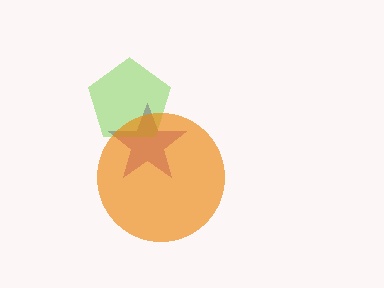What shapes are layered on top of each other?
The layered shapes are: a purple star, a lime pentagon, an orange circle.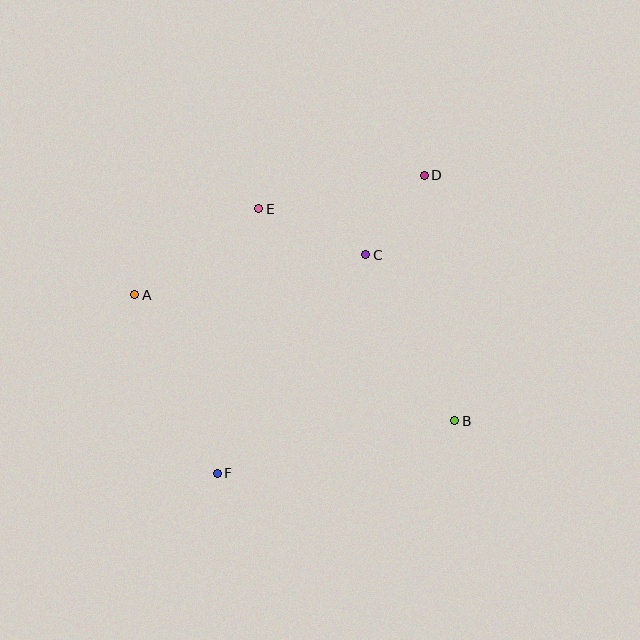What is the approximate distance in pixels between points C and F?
The distance between C and F is approximately 265 pixels.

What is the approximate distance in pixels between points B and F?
The distance between B and F is approximately 243 pixels.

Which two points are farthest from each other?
Points D and F are farthest from each other.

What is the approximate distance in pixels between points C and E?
The distance between C and E is approximately 116 pixels.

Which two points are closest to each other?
Points C and D are closest to each other.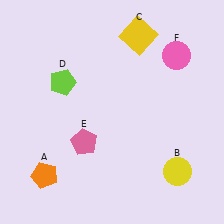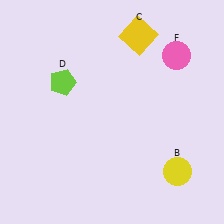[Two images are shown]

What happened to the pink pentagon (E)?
The pink pentagon (E) was removed in Image 2. It was in the bottom-left area of Image 1.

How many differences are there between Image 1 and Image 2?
There are 2 differences between the two images.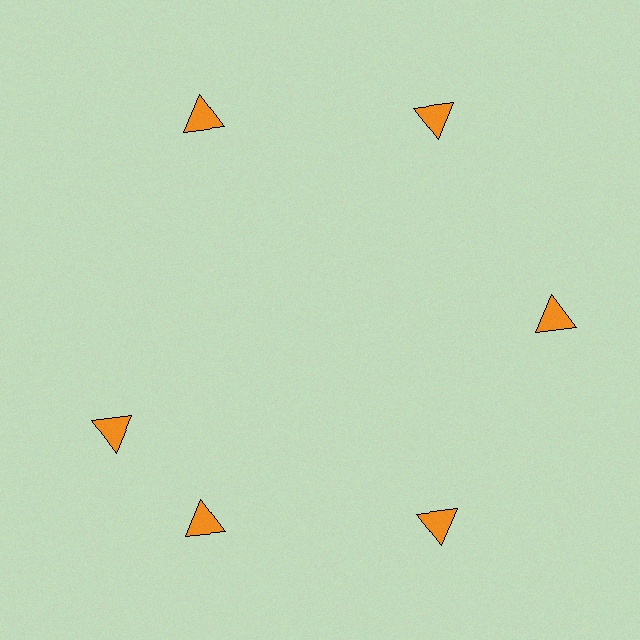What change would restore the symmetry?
The symmetry would be restored by rotating it back into even spacing with its neighbors so that all 6 triangles sit at equal angles and equal distance from the center.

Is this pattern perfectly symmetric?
No. The 6 orange triangles are arranged in a ring, but one element near the 9 o'clock position is rotated out of alignment along the ring, breaking the 6-fold rotational symmetry.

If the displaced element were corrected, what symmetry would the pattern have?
It would have 6-fold rotational symmetry — the pattern would map onto itself every 60 degrees.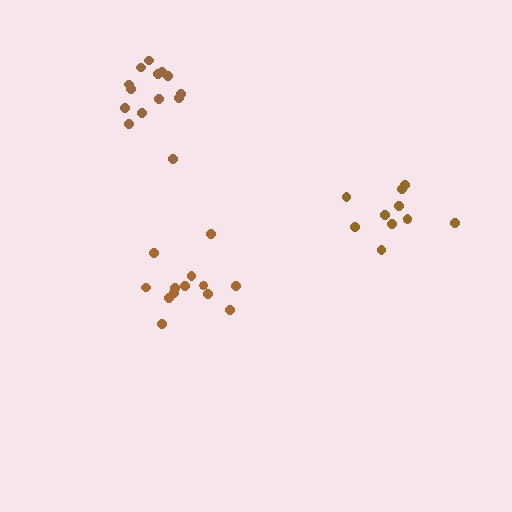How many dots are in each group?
Group 1: 13 dots, Group 2: 14 dots, Group 3: 11 dots (38 total).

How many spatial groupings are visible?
There are 3 spatial groupings.